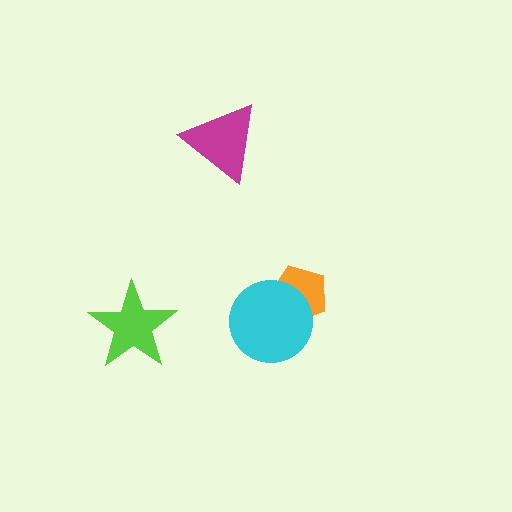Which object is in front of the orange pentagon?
The cyan circle is in front of the orange pentagon.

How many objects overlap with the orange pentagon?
1 object overlaps with the orange pentagon.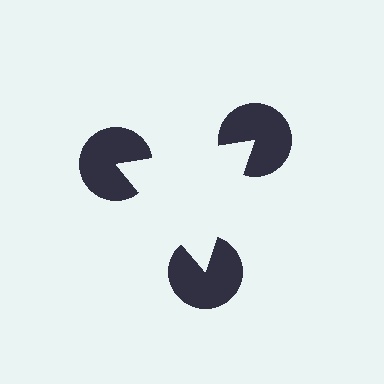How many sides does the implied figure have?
3 sides.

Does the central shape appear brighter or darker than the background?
It typically appears slightly brighter than the background, even though no actual brightness change is drawn.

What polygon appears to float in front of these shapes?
An illusory triangle — its edges are inferred from the aligned wedge cuts in the pac-man discs, not physically drawn.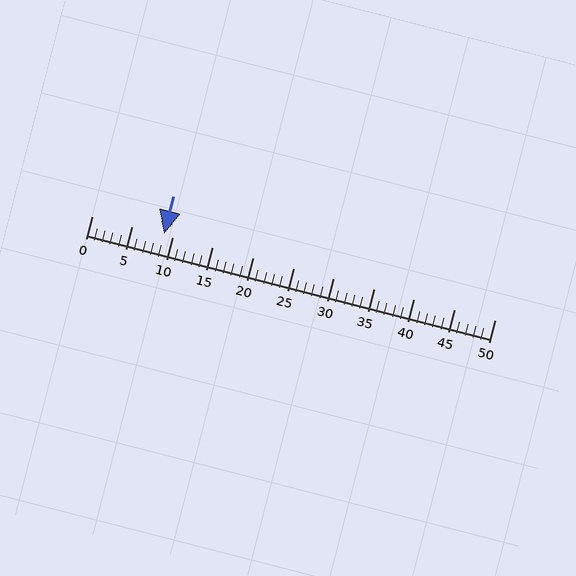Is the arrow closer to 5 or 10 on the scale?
The arrow is closer to 10.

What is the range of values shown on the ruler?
The ruler shows values from 0 to 50.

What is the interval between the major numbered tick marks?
The major tick marks are spaced 5 units apart.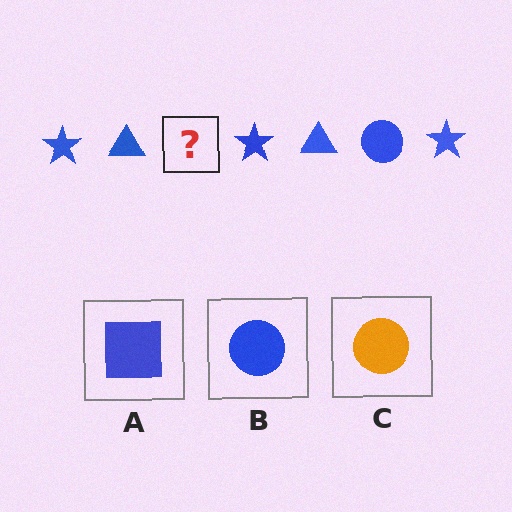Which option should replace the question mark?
Option B.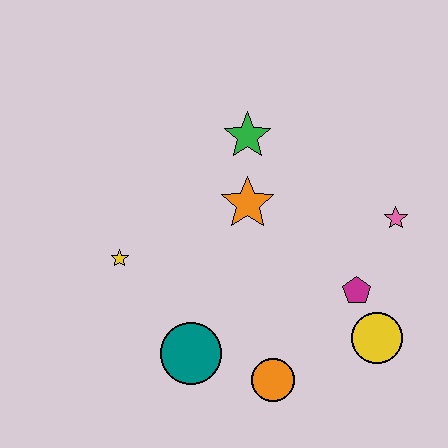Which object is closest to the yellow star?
The teal circle is closest to the yellow star.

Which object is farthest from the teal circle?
The pink star is farthest from the teal circle.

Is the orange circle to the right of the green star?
Yes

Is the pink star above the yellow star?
Yes